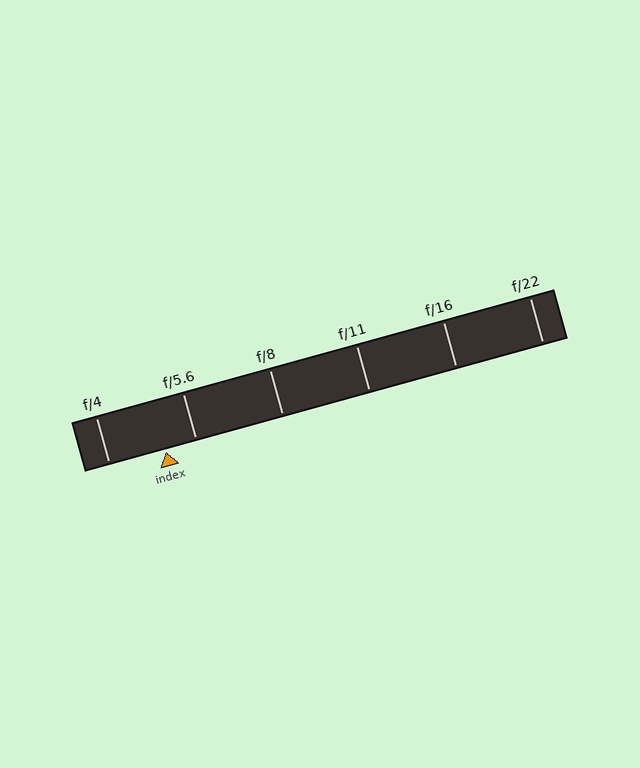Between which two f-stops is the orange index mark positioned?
The index mark is between f/4 and f/5.6.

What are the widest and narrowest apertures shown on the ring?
The widest aperture shown is f/4 and the narrowest is f/22.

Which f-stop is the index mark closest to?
The index mark is closest to f/5.6.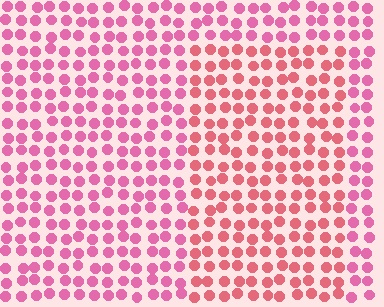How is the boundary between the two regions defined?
The boundary is defined purely by a slight shift in hue (about 25 degrees). Spacing, size, and orientation are identical on both sides.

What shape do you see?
I see a rectangle.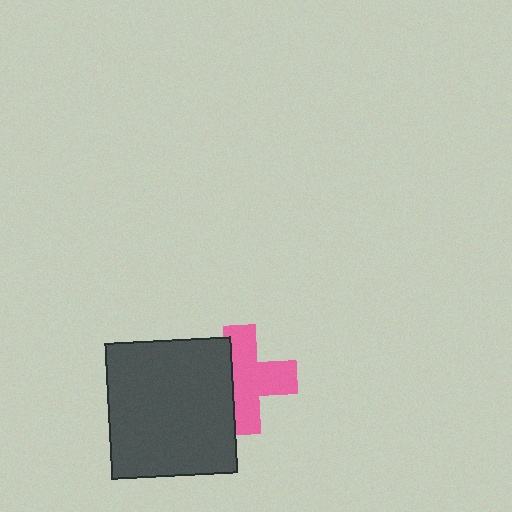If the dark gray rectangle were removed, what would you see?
You would see the complete pink cross.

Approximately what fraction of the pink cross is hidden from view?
Roughly 34% of the pink cross is hidden behind the dark gray rectangle.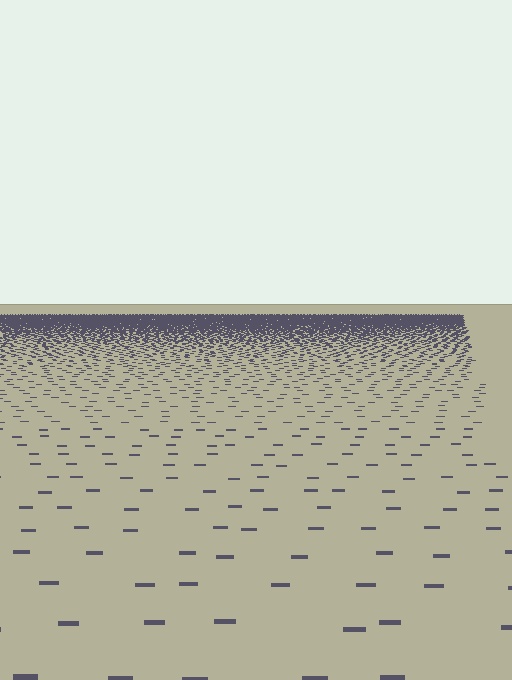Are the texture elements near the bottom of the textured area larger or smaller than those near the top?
Larger. Near the bottom, elements are closer to the viewer and appear at a bigger on-screen size.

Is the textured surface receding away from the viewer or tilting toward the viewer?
The surface is receding away from the viewer. Texture elements get smaller and denser toward the top.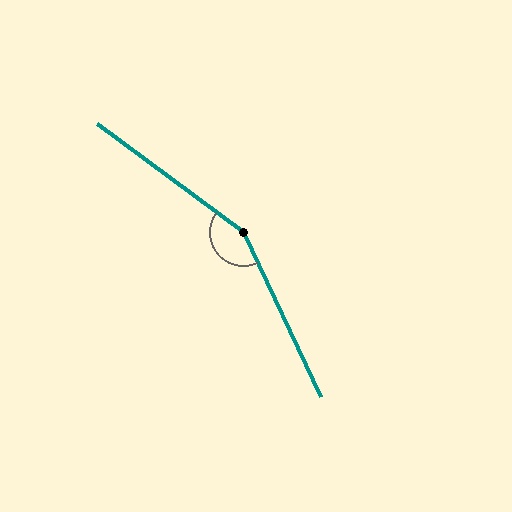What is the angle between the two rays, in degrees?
Approximately 152 degrees.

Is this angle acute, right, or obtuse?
It is obtuse.